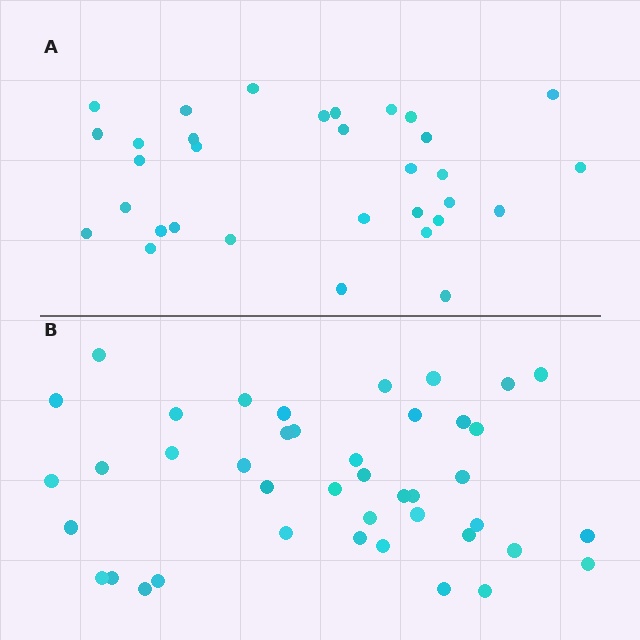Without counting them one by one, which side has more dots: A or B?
Region B (the bottom region) has more dots.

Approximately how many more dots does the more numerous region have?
Region B has roughly 10 or so more dots than region A.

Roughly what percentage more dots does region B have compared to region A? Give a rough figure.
About 30% more.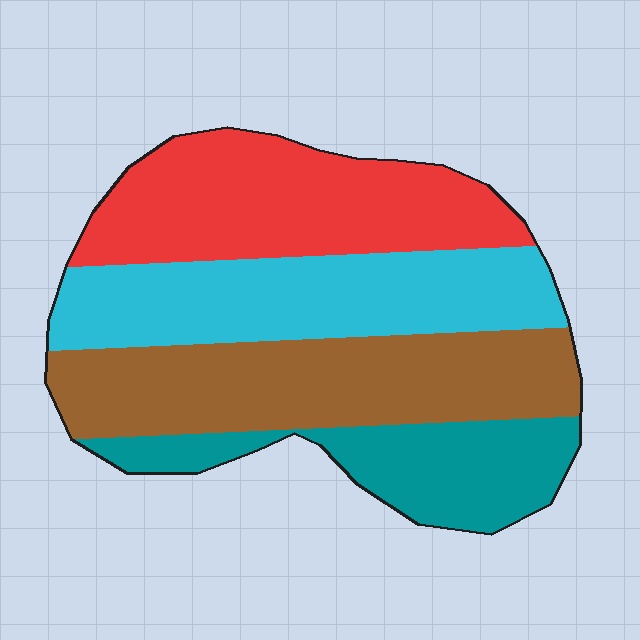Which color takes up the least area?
Teal, at roughly 20%.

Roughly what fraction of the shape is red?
Red covers 27% of the shape.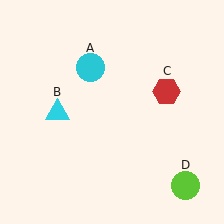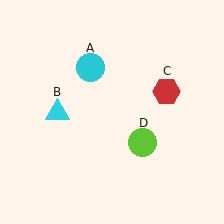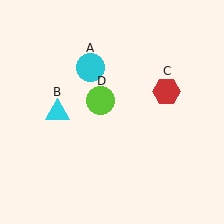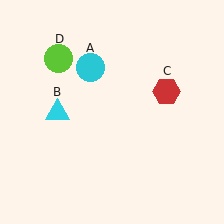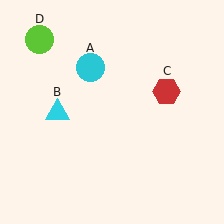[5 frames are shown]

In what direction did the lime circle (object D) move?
The lime circle (object D) moved up and to the left.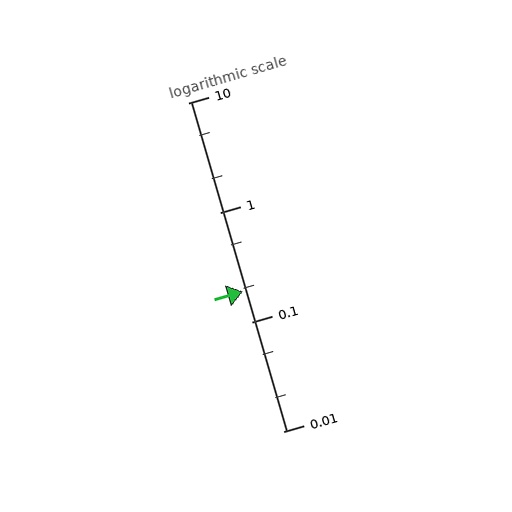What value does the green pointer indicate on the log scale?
The pointer indicates approximately 0.19.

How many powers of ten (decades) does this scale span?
The scale spans 3 decades, from 0.01 to 10.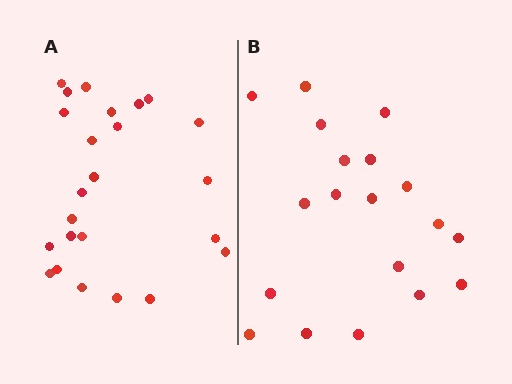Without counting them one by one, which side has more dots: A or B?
Region A (the left region) has more dots.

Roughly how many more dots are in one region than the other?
Region A has about 5 more dots than region B.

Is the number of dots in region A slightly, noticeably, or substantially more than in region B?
Region A has noticeably more, but not dramatically so. The ratio is roughly 1.3 to 1.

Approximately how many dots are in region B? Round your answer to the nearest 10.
About 20 dots. (The exact count is 19, which rounds to 20.)